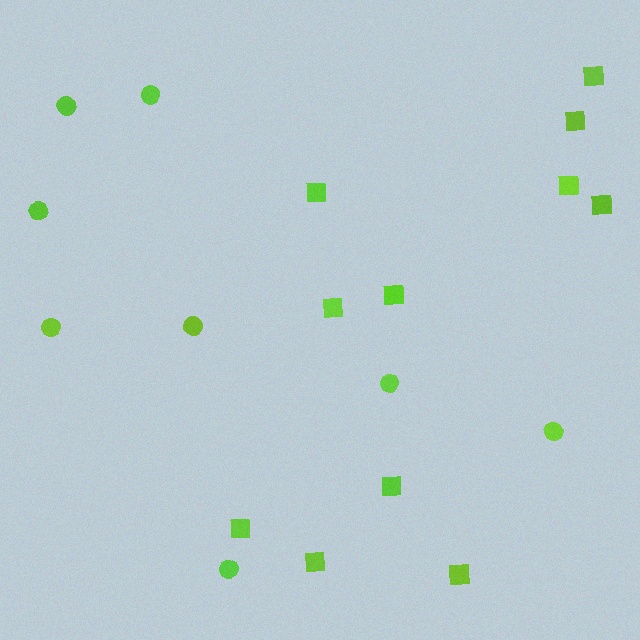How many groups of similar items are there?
There are 2 groups: one group of squares (11) and one group of circles (8).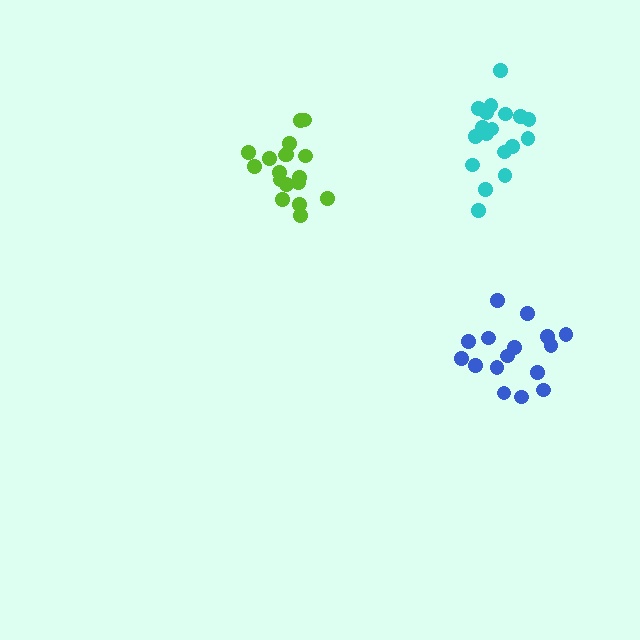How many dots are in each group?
Group 1: 16 dots, Group 2: 18 dots, Group 3: 18 dots (52 total).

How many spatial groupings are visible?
There are 3 spatial groupings.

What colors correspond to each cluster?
The clusters are colored: blue, lime, cyan.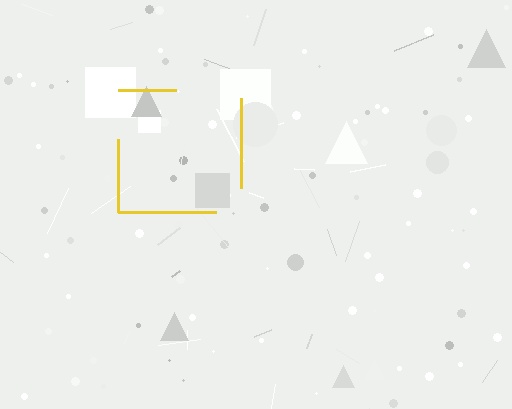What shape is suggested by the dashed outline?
The dashed outline suggests a square.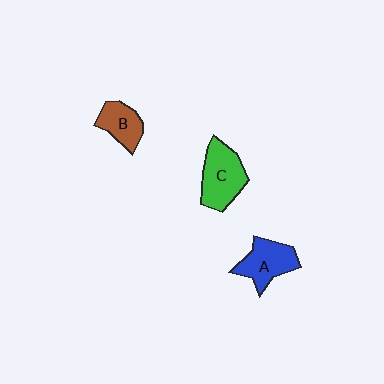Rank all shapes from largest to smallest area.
From largest to smallest: C (green), A (blue), B (brown).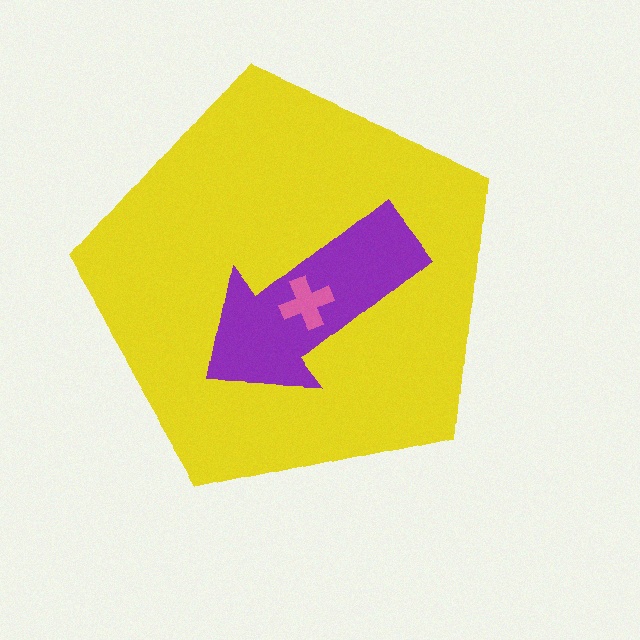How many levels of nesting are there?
3.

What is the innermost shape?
The pink cross.